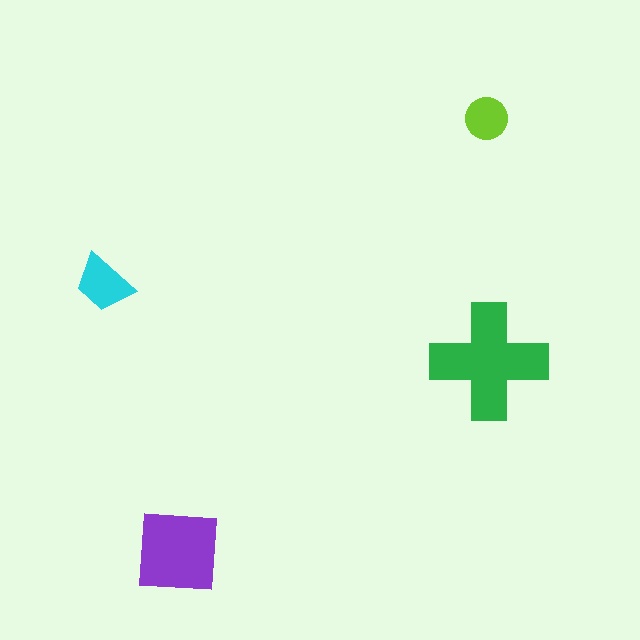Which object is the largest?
The green cross.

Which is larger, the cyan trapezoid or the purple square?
The purple square.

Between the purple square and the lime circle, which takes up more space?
The purple square.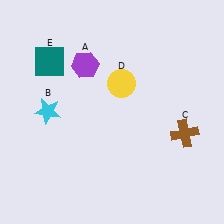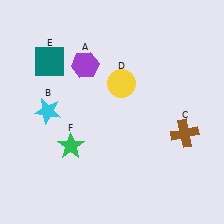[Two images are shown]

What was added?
A green star (F) was added in Image 2.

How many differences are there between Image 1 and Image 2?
There is 1 difference between the two images.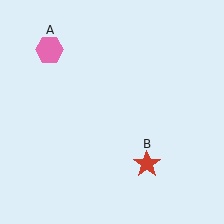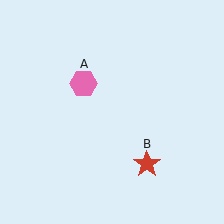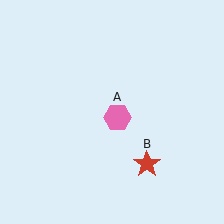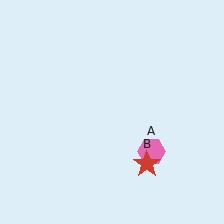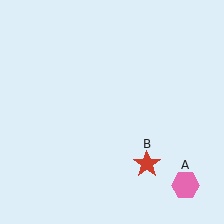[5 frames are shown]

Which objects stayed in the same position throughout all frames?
Red star (object B) remained stationary.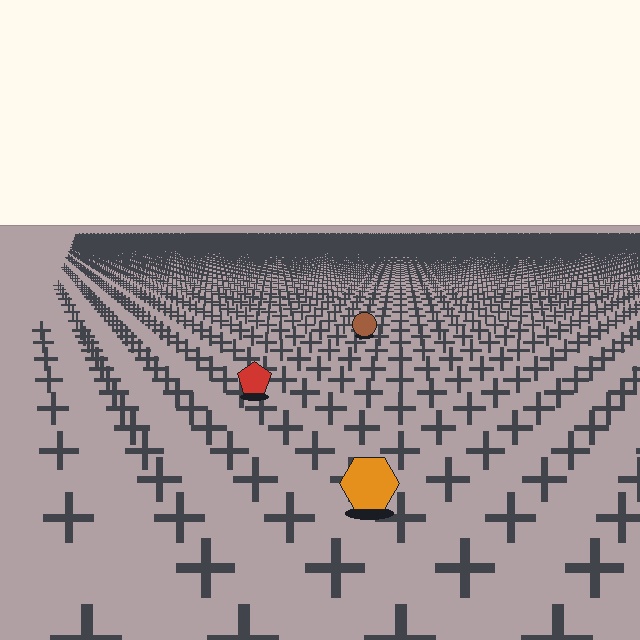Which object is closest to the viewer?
The orange hexagon is closest. The texture marks near it are larger and more spread out.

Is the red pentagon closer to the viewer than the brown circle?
Yes. The red pentagon is closer — you can tell from the texture gradient: the ground texture is coarser near it.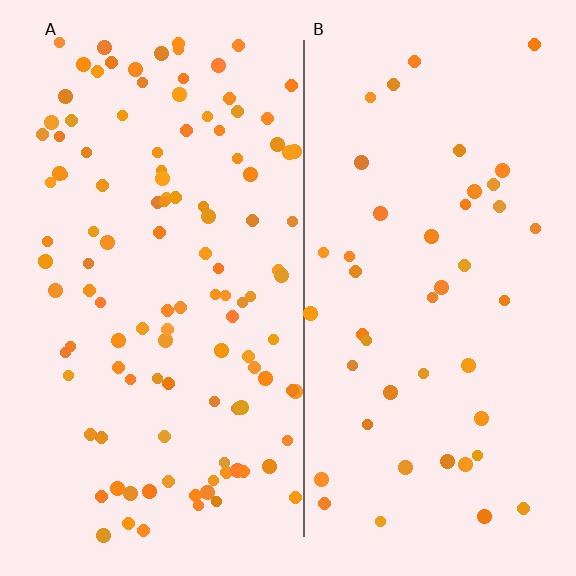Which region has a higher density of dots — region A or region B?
A (the left).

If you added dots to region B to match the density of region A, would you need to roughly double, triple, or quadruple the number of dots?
Approximately triple.